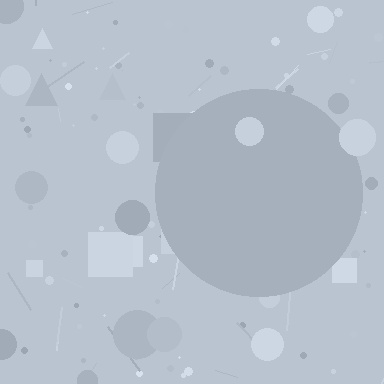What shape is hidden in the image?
A circle is hidden in the image.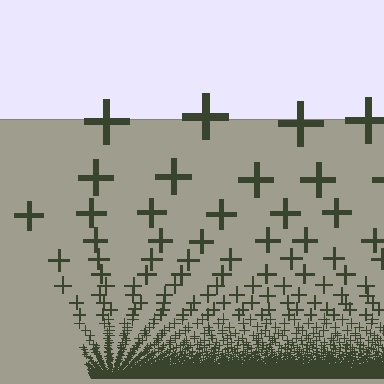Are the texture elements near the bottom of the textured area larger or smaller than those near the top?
Smaller. The gradient is inverted — elements near the bottom are smaller and denser.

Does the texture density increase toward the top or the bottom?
Density increases toward the bottom.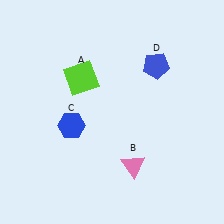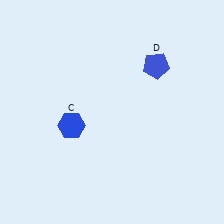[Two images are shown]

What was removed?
The lime square (A), the pink triangle (B) were removed in Image 2.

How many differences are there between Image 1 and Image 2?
There are 2 differences between the two images.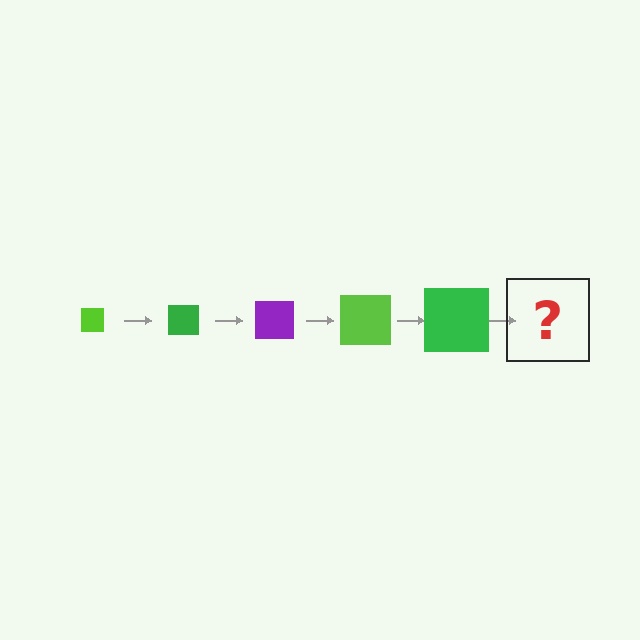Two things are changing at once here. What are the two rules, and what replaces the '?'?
The two rules are that the square grows larger each step and the color cycles through lime, green, and purple. The '?' should be a purple square, larger than the previous one.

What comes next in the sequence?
The next element should be a purple square, larger than the previous one.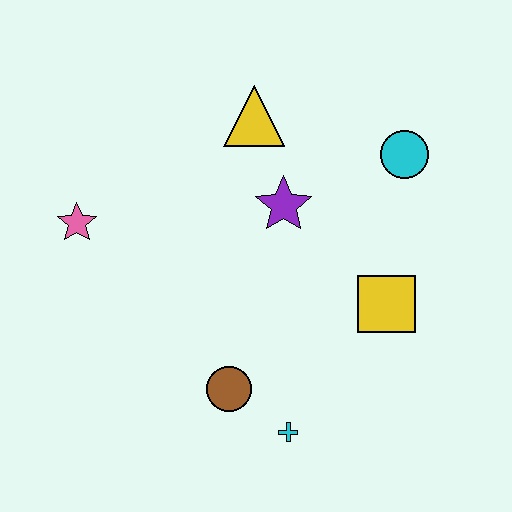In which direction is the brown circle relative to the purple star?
The brown circle is below the purple star.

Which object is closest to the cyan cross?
The brown circle is closest to the cyan cross.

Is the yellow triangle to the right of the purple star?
No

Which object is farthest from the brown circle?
The cyan circle is farthest from the brown circle.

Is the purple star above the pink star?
Yes